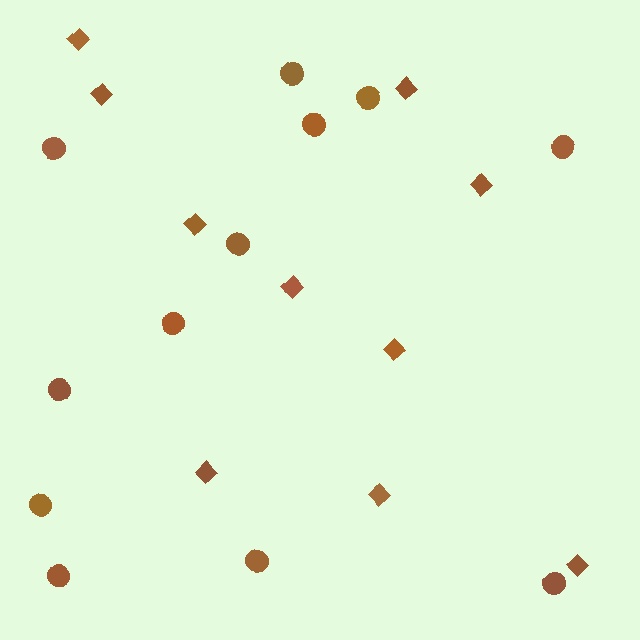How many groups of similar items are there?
There are 2 groups: one group of diamonds (10) and one group of circles (12).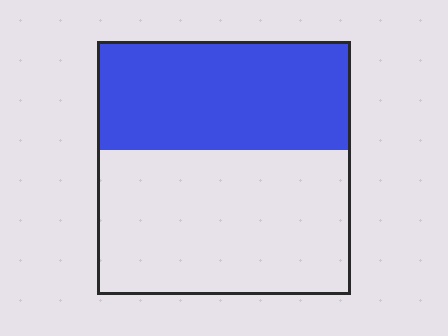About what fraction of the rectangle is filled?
About two fifths (2/5).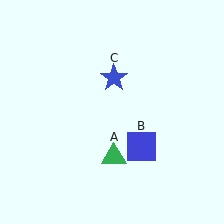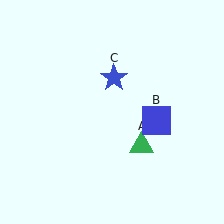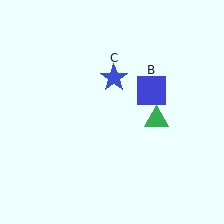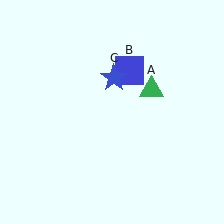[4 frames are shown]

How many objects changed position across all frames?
2 objects changed position: green triangle (object A), blue square (object B).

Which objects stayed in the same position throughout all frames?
Blue star (object C) remained stationary.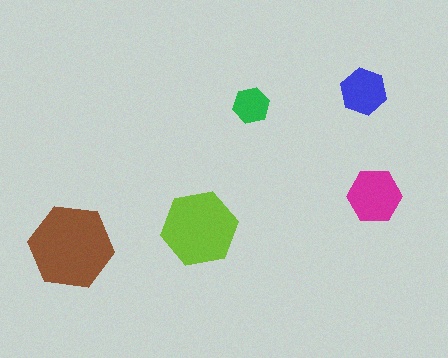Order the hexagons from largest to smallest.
the brown one, the lime one, the magenta one, the blue one, the green one.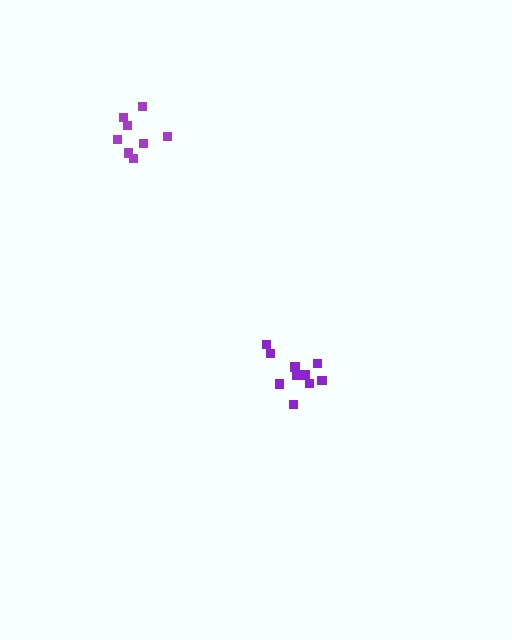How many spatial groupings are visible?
There are 2 spatial groupings.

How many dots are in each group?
Group 1: 10 dots, Group 2: 8 dots (18 total).